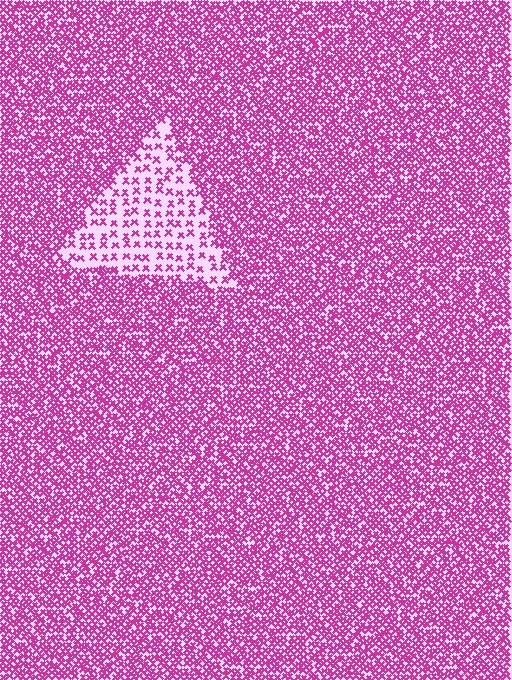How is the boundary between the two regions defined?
The boundary is defined by a change in element density (approximately 2.8x ratio). All elements are the same color, size, and shape.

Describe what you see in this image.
The image contains small magenta elements arranged at two different densities. A triangle-shaped region is visible where the elements are less densely packed than the surrounding area.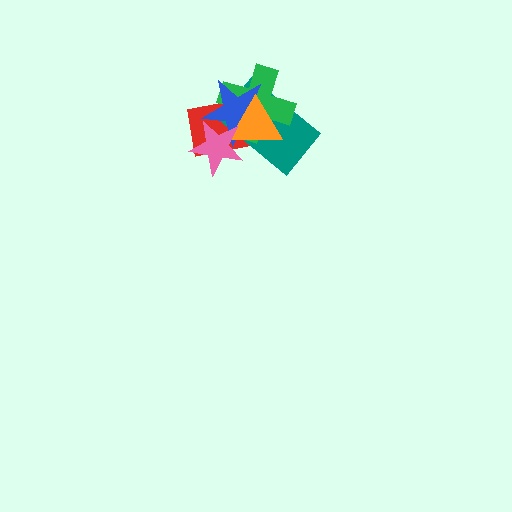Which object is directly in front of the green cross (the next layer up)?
The blue star is directly in front of the green cross.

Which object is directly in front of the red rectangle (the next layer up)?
The teal rectangle is directly in front of the red rectangle.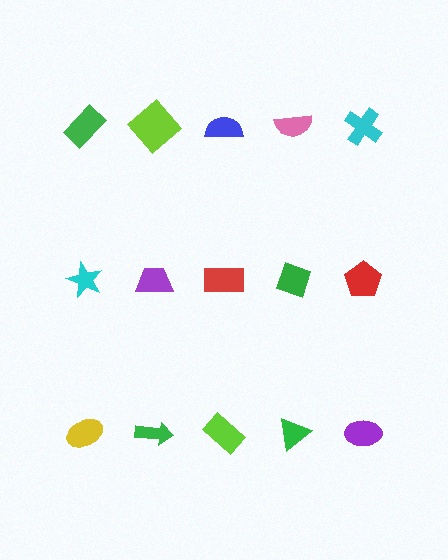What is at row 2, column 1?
A cyan star.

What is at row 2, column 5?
A red pentagon.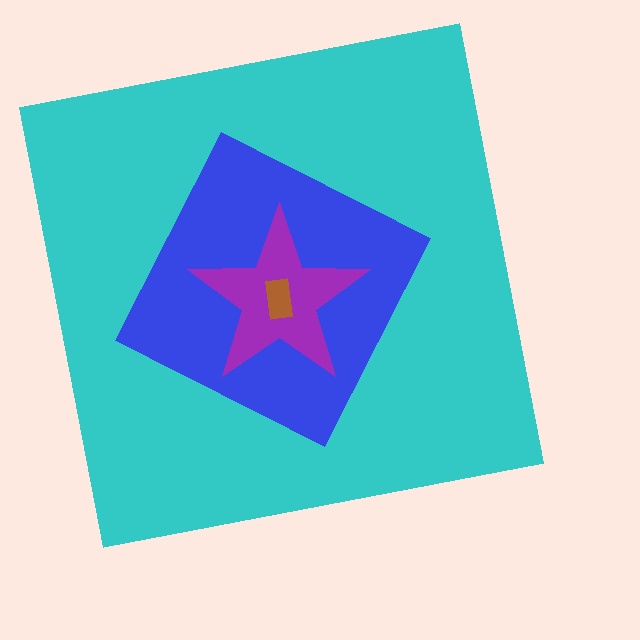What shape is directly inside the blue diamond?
The purple star.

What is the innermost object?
The brown rectangle.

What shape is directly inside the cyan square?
The blue diamond.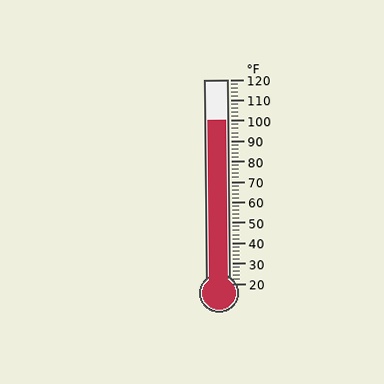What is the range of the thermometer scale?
The thermometer scale ranges from 20°F to 120°F.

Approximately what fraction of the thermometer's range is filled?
The thermometer is filled to approximately 80% of its range.